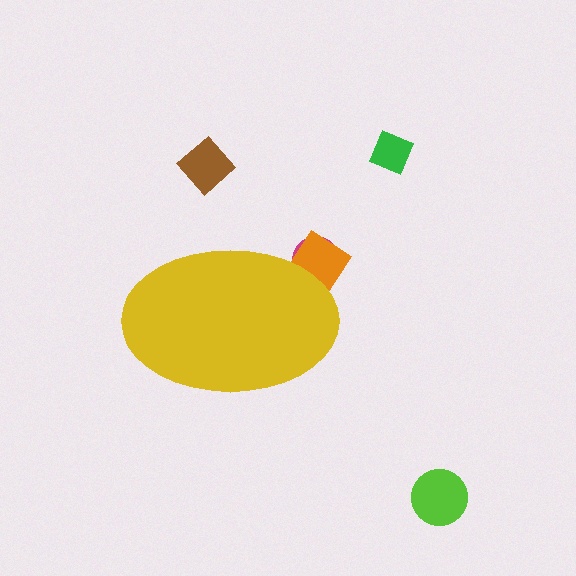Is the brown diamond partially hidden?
No, the brown diamond is fully visible.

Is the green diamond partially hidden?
No, the green diamond is fully visible.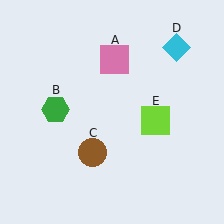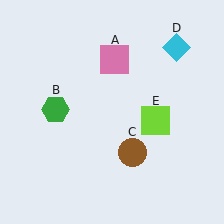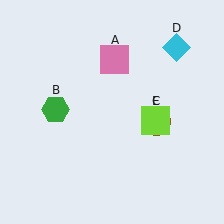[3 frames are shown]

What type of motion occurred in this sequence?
The brown circle (object C) rotated counterclockwise around the center of the scene.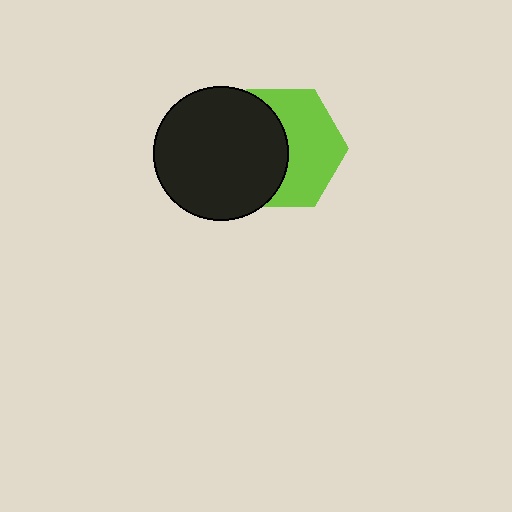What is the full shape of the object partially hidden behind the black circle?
The partially hidden object is a lime hexagon.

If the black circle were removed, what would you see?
You would see the complete lime hexagon.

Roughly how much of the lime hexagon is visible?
About half of it is visible (roughly 52%).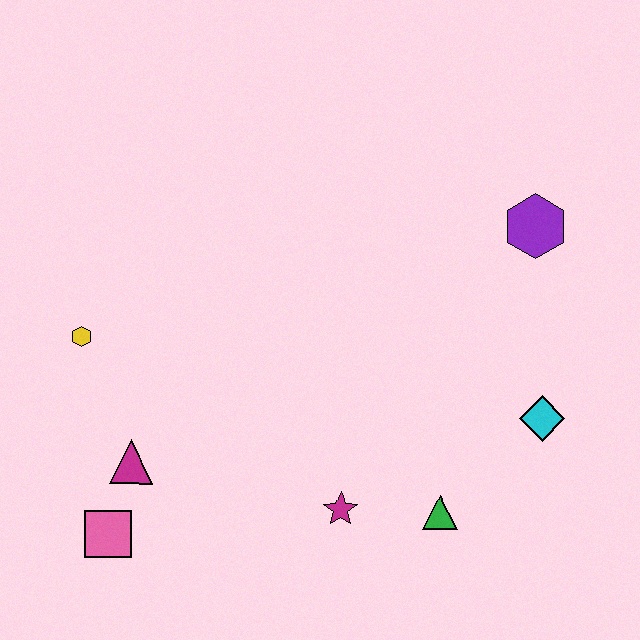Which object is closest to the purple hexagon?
The cyan diamond is closest to the purple hexagon.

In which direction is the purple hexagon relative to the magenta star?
The purple hexagon is above the magenta star.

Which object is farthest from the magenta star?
The purple hexagon is farthest from the magenta star.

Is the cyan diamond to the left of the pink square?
No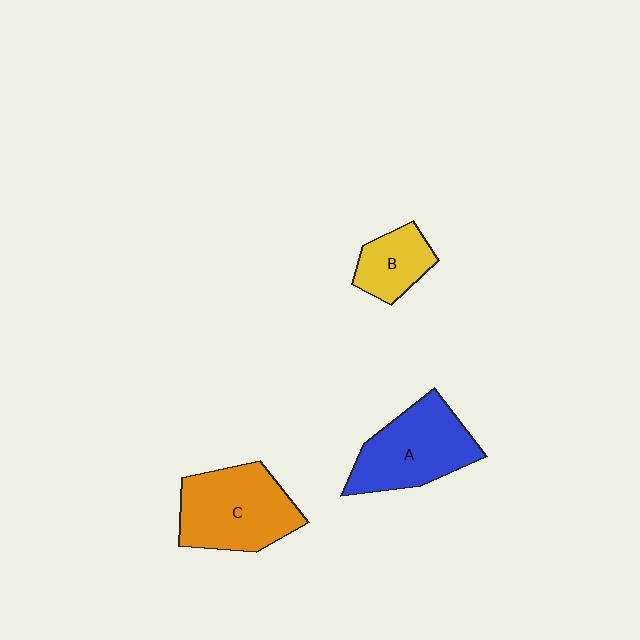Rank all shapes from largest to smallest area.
From largest to smallest: C (orange), A (blue), B (yellow).